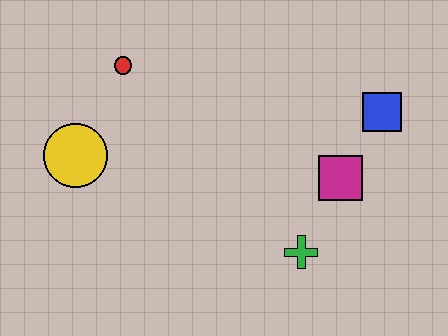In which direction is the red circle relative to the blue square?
The red circle is to the left of the blue square.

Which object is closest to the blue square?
The magenta square is closest to the blue square.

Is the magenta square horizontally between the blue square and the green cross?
Yes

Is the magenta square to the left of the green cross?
No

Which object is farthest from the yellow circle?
The blue square is farthest from the yellow circle.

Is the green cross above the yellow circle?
No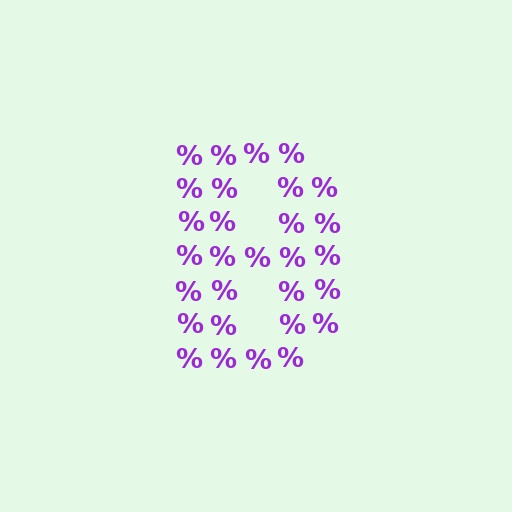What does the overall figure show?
The overall figure shows the letter B.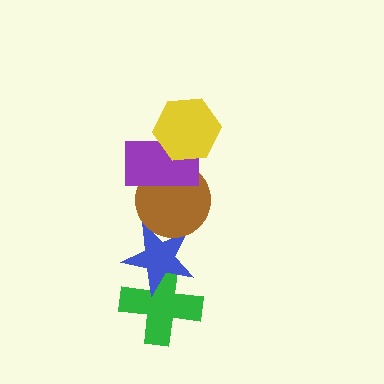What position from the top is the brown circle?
The brown circle is 3rd from the top.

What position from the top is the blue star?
The blue star is 4th from the top.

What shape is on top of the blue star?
The brown circle is on top of the blue star.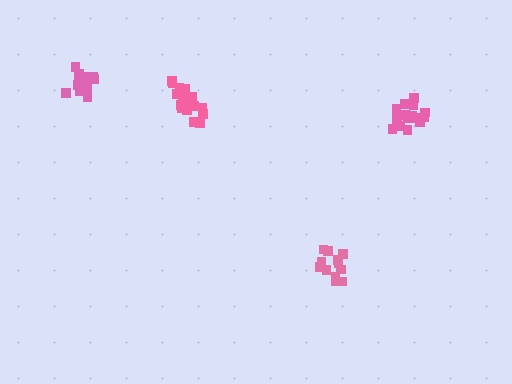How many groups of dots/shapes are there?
There are 4 groups.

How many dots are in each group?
Group 1: 16 dots, Group 2: 13 dots, Group 3: 15 dots, Group 4: 19 dots (63 total).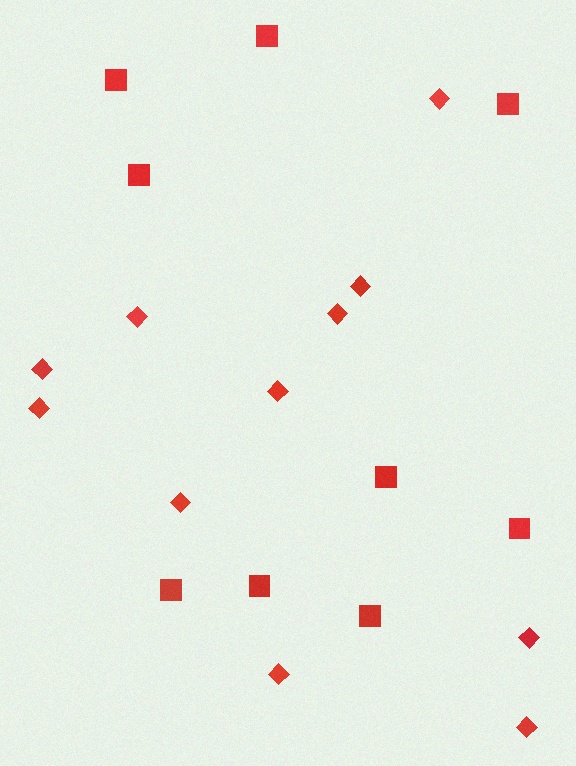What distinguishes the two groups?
There are 2 groups: one group of squares (9) and one group of diamonds (11).